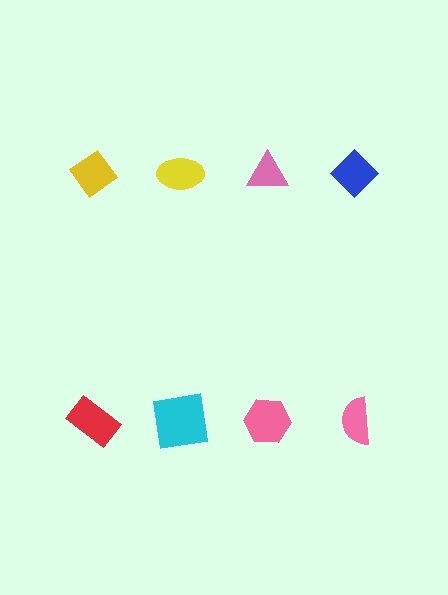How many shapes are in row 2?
4 shapes.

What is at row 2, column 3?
A pink hexagon.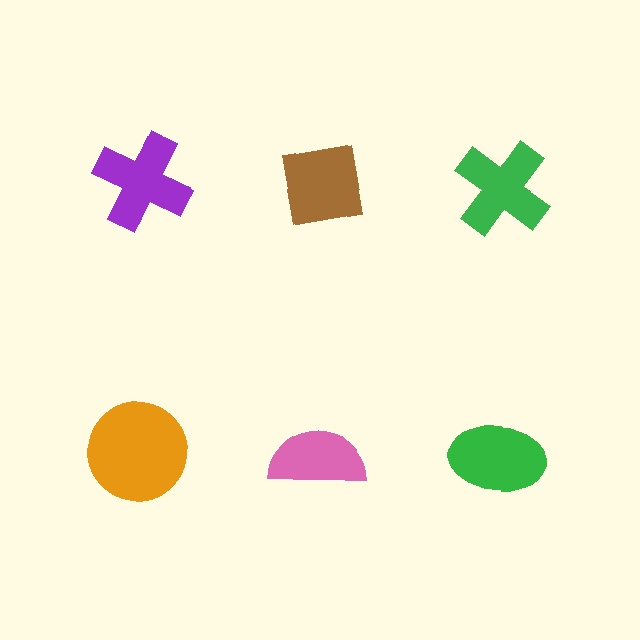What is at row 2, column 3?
A green ellipse.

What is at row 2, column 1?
An orange circle.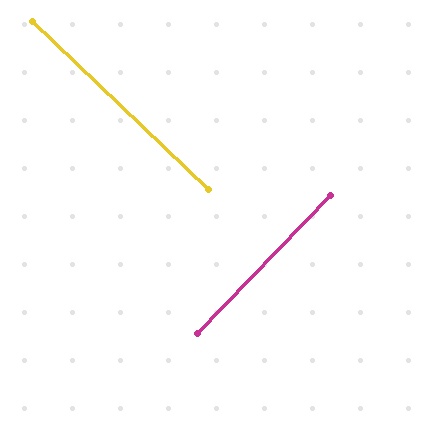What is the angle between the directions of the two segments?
Approximately 90 degrees.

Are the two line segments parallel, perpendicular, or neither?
Perpendicular — they meet at approximately 90°.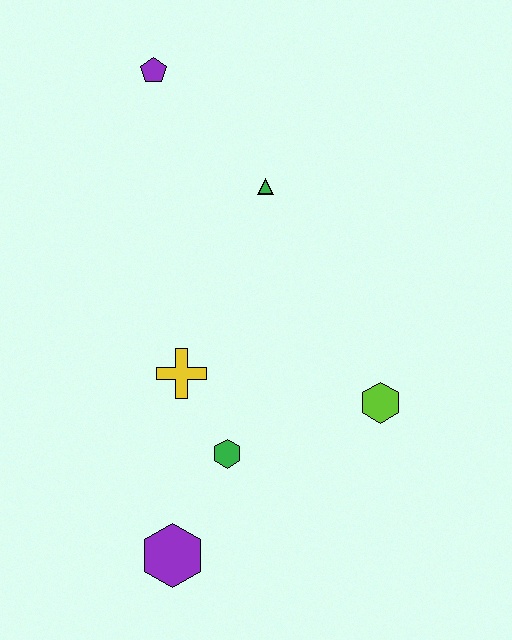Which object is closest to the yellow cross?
The green hexagon is closest to the yellow cross.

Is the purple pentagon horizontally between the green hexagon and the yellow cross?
No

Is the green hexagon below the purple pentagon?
Yes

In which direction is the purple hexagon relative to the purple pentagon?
The purple hexagon is below the purple pentagon.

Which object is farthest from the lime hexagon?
The purple pentagon is farthest from the lime hexagon.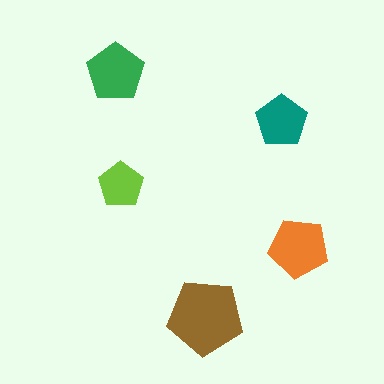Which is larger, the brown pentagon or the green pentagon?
The brown one.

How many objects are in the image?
There are 5 objects in the image.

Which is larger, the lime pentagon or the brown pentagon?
The brown one.